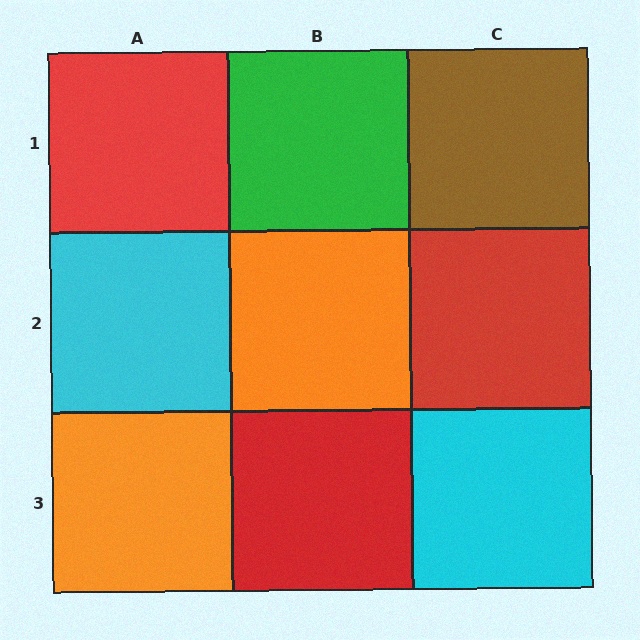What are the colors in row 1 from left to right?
Red, green, brown.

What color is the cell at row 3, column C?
Cyan.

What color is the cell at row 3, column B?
Red.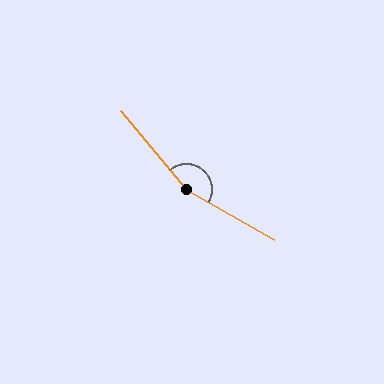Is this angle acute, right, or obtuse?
It is obtuse.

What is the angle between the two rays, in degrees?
Approximately 159 degrees.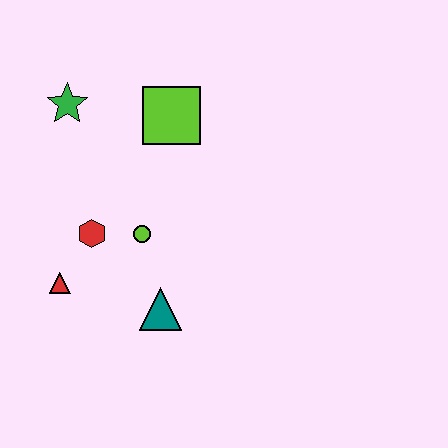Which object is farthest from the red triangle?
The lime square is farthest from the red triangle.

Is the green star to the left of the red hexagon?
Yes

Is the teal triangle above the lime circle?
No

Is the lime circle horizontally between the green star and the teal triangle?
Yes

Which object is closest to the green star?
The lime square is closest to the green star.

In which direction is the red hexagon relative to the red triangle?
The red hexagon is above the red triangle.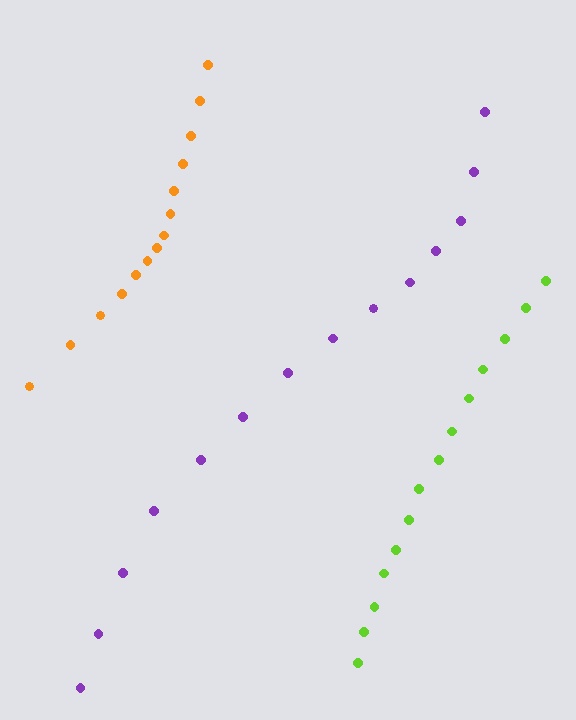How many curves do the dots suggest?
There are 3 distinct paths.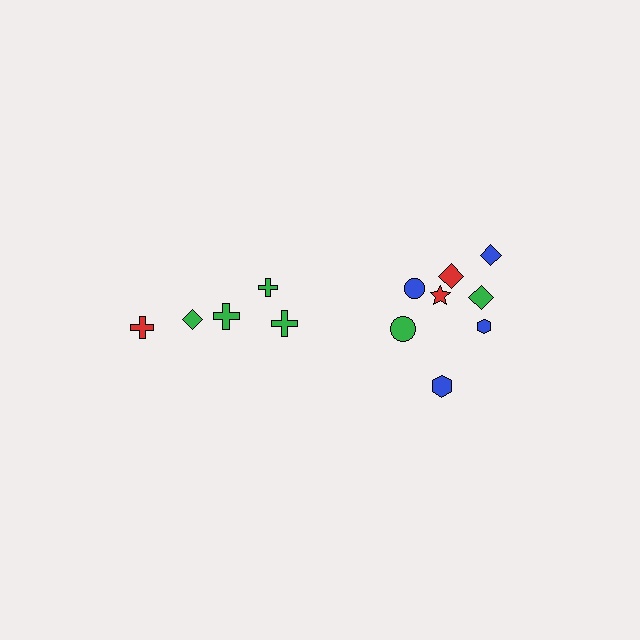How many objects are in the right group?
There are 8 objects.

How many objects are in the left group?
There are 5 objects.